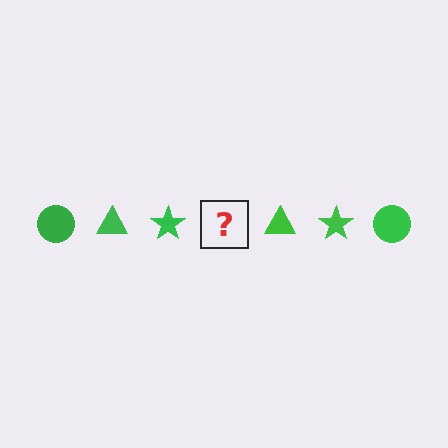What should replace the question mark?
The question mark should be replaced with a green circle.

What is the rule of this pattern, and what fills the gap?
The rule is that the pattern cycles through circle, triangle, star shapes in green. The gap should be filled with a green circle.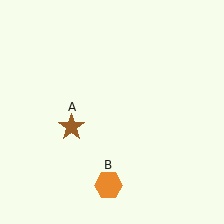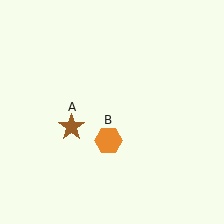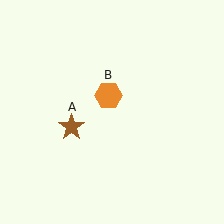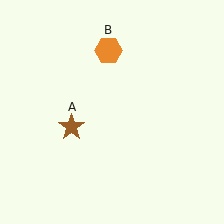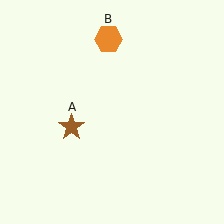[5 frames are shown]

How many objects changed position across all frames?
1 object changed position: orange hexagon (object B).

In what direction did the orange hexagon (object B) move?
The orange hexagon (object B) moved up.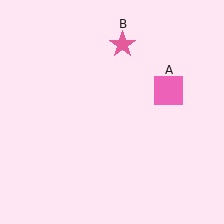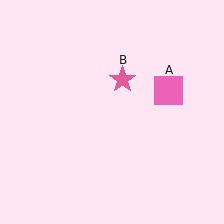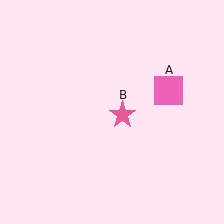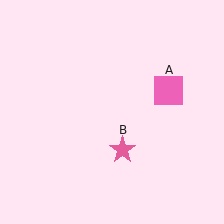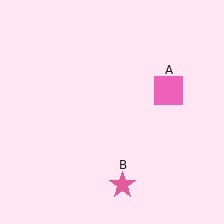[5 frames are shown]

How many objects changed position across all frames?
1 object changed position: pink star (object B).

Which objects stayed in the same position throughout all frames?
Pink square (object A) remained stationary.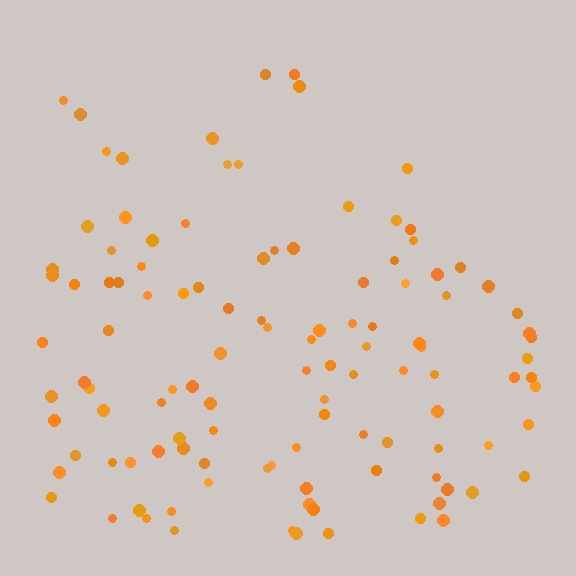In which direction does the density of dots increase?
From top to bottom, with the bottom side densest.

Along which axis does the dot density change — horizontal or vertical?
Vertical.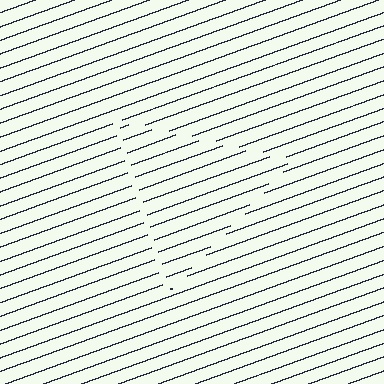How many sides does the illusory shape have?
3 sides — the line-ends trace a triangle.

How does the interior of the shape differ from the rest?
The interior of the shape contains the same grating, shifted by half a period — the contour is defined by the phase discontinuity where line-ends from the inner and outer gratings abut.